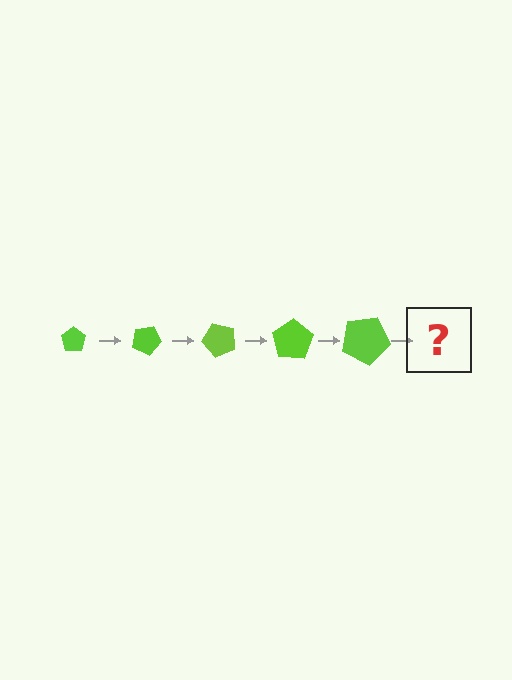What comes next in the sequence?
The next element should be a pentagon, larger than the previous one and rotated 125 degrees from the start.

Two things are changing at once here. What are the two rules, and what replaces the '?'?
The two rules are that the pentagon grows larger each step and it rotates 25 degrees each step. The '?' should be a pentagon, larger than the previous one and rotated 125 degrees from the start.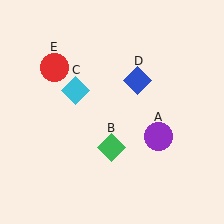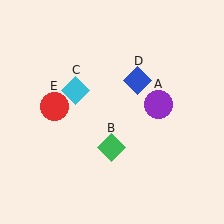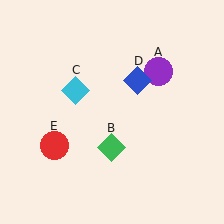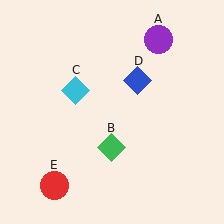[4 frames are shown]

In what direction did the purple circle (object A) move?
The purple circle (object A) moved up.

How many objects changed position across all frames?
2 objects changed position: purple circle (object A), red circle (object E).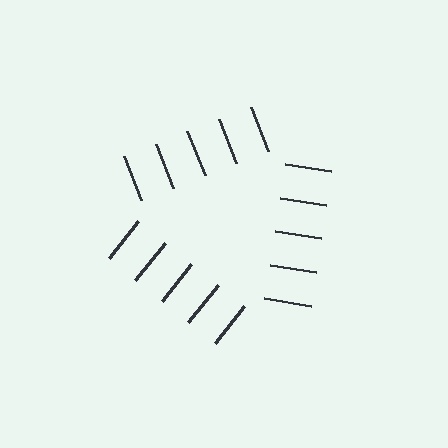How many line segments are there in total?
15 — 5 along each of the 3 edges.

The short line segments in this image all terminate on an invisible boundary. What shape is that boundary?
An illusory triangle — the line segments terminate on its edges but no continuous stroke is drawn.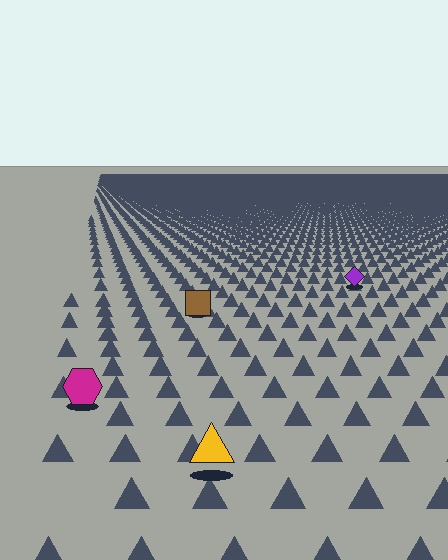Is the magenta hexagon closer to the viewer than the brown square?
Yes. The magenta hexagon is closer — you can tell from the texture gradient: the ground texture is coarser near it.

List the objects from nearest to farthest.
From nearest to farthest: the yellow triangle, the magenta hexagon, the brown square, the purple diamond.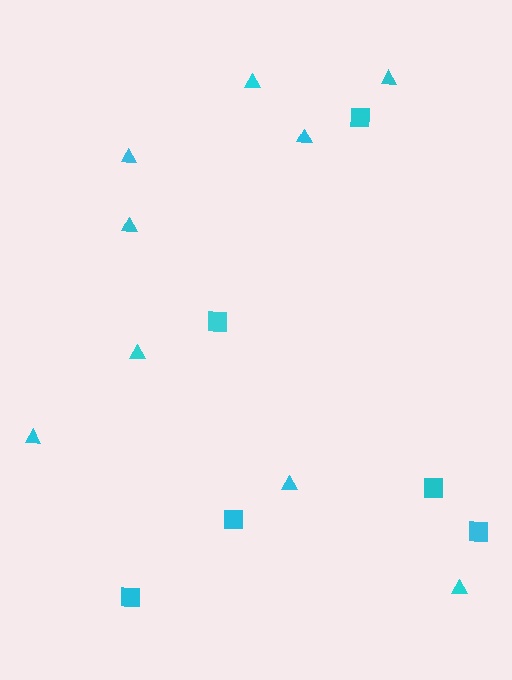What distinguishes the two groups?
There are 2 groups: one group of triangles (9) and one group of squares (6).